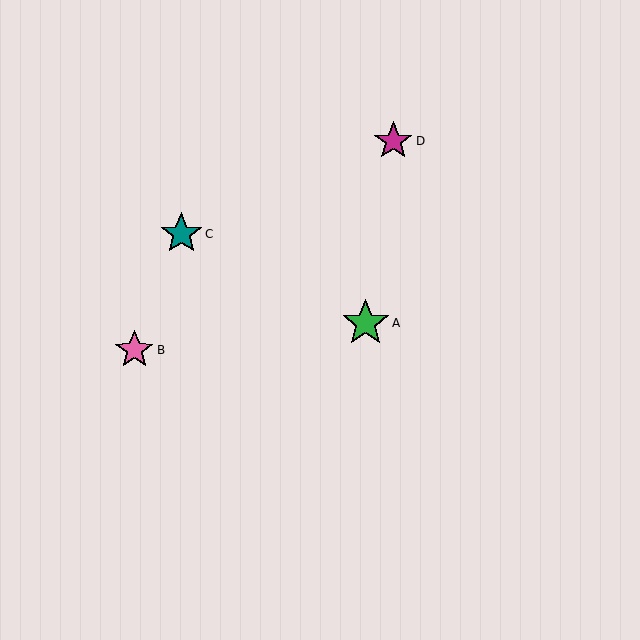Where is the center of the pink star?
The center of the pink star is at (134, 350).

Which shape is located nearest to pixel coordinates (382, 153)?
The magenta star (labeled D) at (393, 141) is nearest to that location.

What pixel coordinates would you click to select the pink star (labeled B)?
Click at (134, 350) to select the pink star B.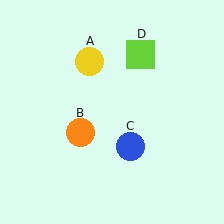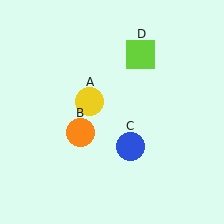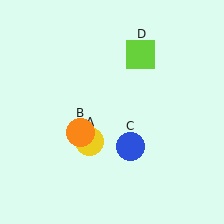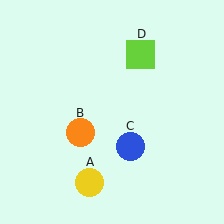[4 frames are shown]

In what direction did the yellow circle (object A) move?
The yellow circle (object A) moved down.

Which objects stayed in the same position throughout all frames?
Orange circle (object B) and blue circle (object C) and lime square (object D) remained stationary.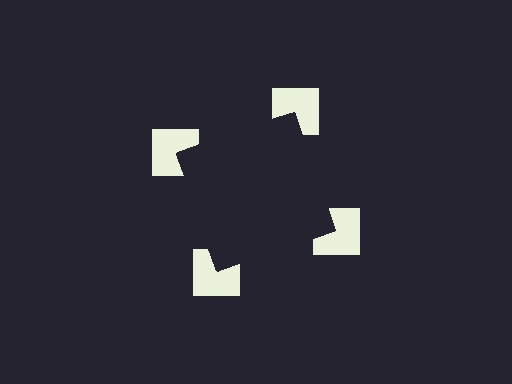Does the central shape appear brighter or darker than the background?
It typically appears slightly darker than the background, even though no actual brightness change is drawn.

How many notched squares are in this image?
There are 4 — one at each vertex of the illusory square.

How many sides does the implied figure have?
4 sides.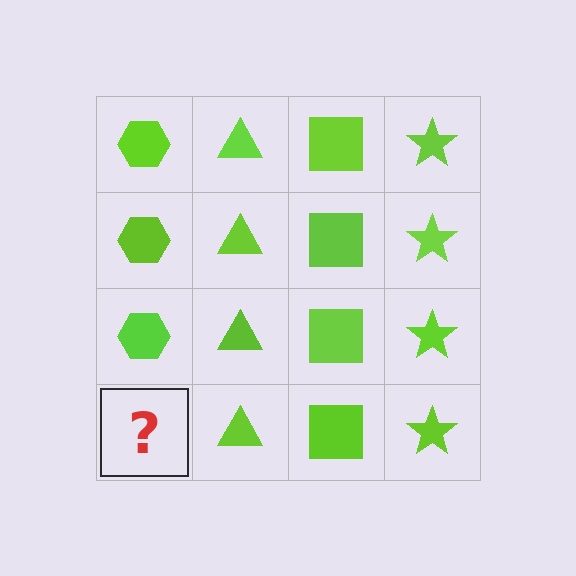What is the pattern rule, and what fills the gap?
The rule is that each column has a consistent shape. The gap should be filled with a lime hexagon.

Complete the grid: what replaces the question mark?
The question mark should be replaced with a lime hexagon.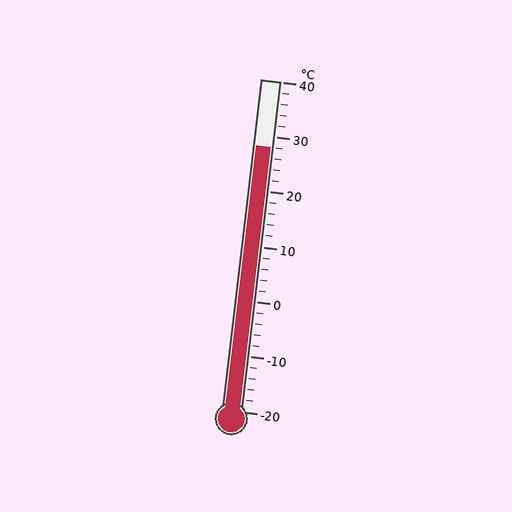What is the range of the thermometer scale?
The thermometer scale ranges from -20°C to 40°C.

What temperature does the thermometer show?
The thermometer shows approximately 28°C.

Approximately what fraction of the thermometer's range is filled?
The thermometer is filled to approximately 80% of its range.